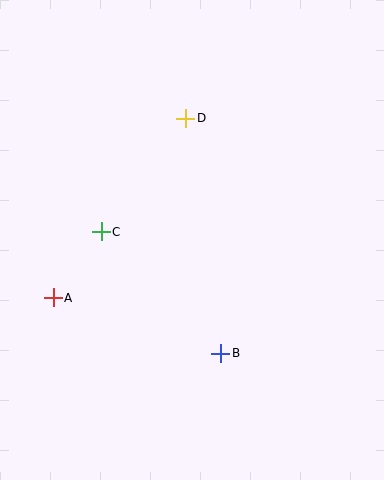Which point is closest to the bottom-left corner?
Point A is closest to the bottom-left corner.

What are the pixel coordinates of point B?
Point B is at (221, 353).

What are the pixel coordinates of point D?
Point D is at (186, 118).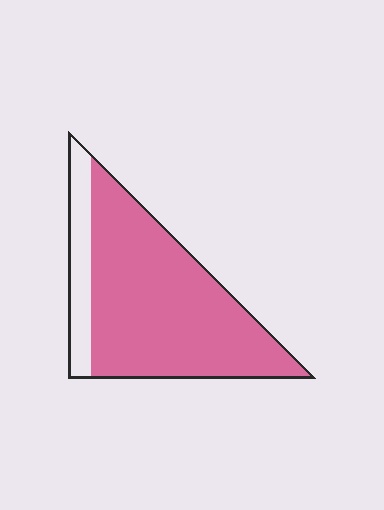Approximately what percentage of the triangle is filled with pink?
Approximately 80%.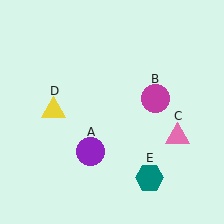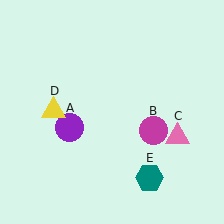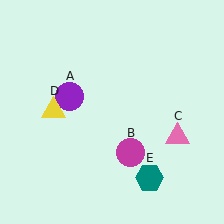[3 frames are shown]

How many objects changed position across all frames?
2 objects changed position: purple circle (object A), magenta circle (object B).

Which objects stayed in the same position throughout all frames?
Pink triangle (object C) and yellow triangle (object D) and teal hexagon (object E) remained stationary.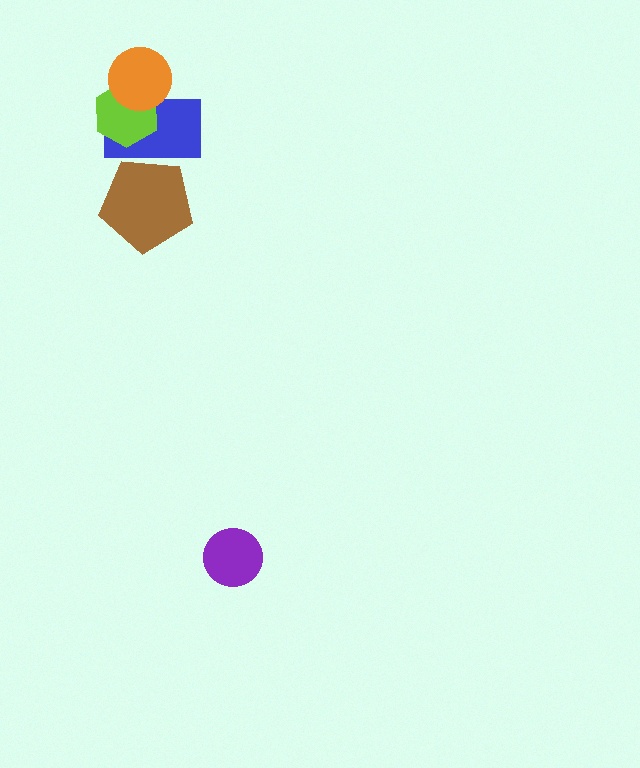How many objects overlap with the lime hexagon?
2 objects overlap with the lime hexagon.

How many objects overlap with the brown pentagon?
1 object overlaps with the brown pentagon.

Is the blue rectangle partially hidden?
Yes, it is partially covered by another shape.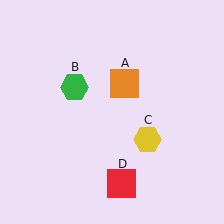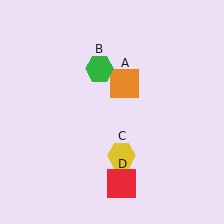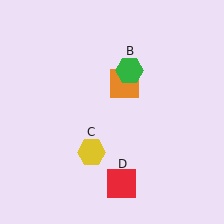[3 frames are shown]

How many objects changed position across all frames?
2 objects changed position: green hexagon (object B), yellow hexagon (object C).